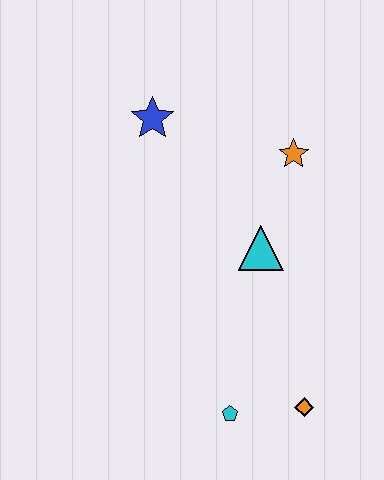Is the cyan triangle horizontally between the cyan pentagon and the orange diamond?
Yes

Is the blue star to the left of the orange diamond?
Yes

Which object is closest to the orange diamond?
The cyan pentagon is closest to the orange diamond.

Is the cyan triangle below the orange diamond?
No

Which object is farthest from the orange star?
The cyan pentagon is farthest from the orange star.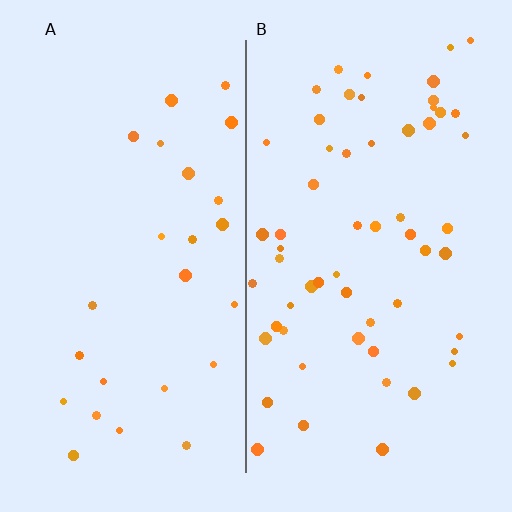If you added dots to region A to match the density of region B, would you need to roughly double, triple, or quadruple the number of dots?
Approximately double.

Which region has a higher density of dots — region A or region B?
B (the right).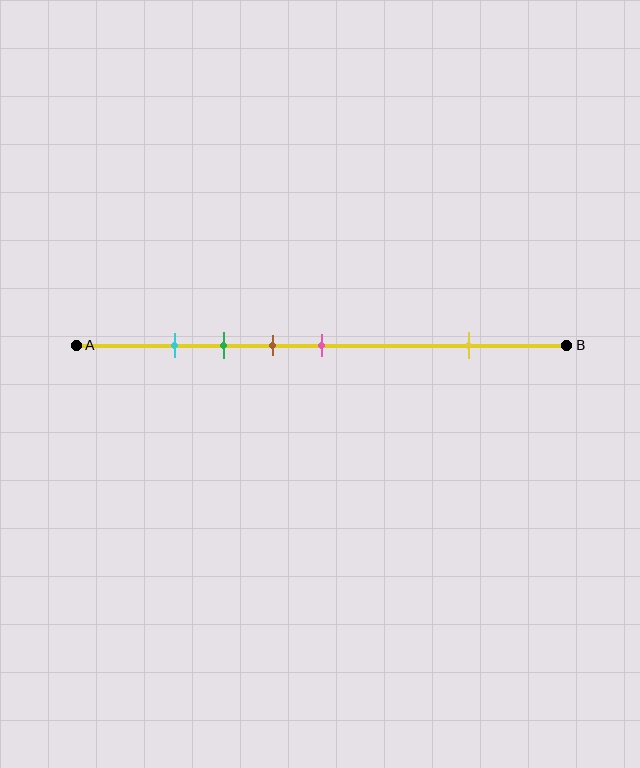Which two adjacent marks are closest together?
The cyan and green marks are the closest adjacent pair.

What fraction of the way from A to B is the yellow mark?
The yellow mark is approximately 80% (0.8) of the way from A to B.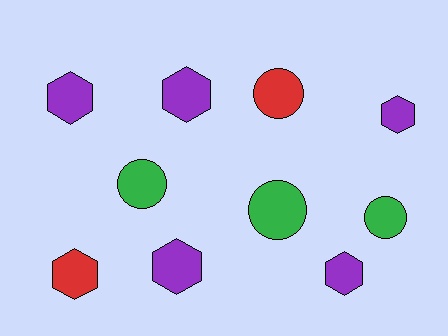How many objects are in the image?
There are 10 objects.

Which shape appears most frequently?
Hexagon, with 6 objects.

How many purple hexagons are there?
There are 5 purple hexagons.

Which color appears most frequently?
Purple, with 5 objects.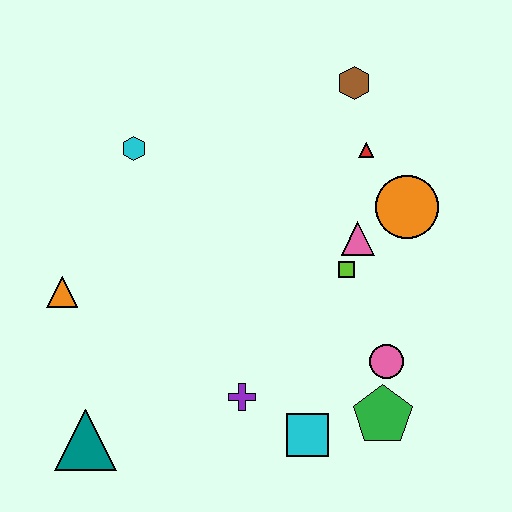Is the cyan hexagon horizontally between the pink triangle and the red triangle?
No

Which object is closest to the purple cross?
The cyan square is closest to the purple cross.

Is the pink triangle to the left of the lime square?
No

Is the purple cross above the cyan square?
Yes